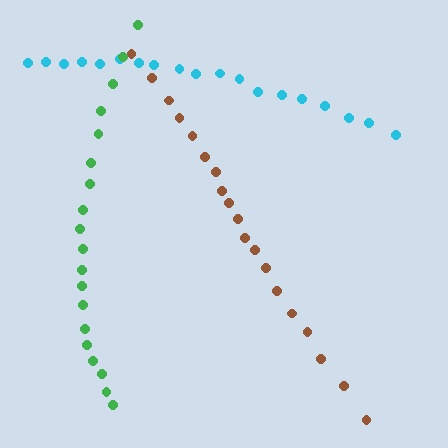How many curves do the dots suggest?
There are 3 distinct paths.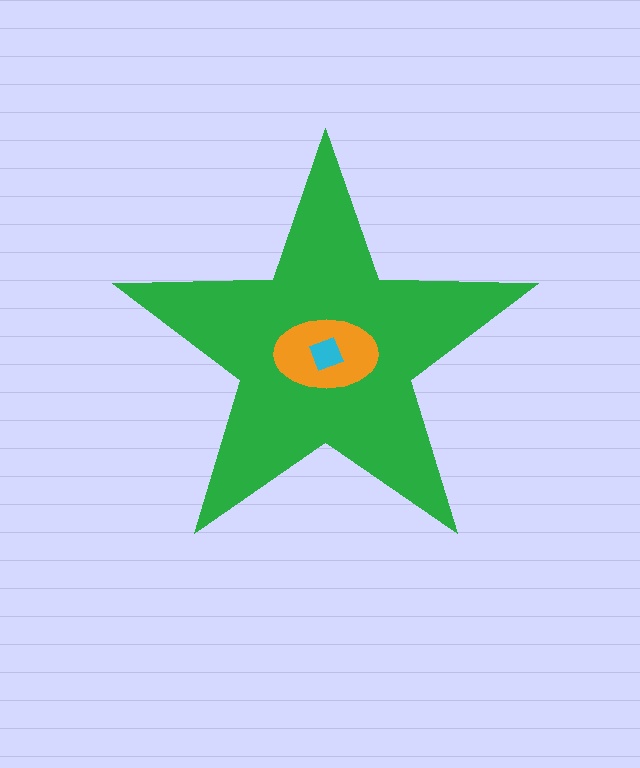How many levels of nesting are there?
3.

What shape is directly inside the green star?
The orange ellipse.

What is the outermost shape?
The green star.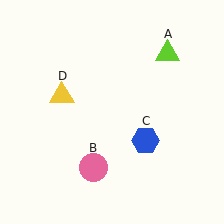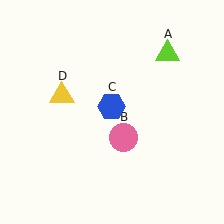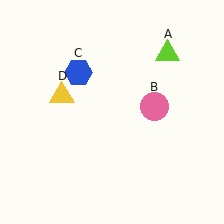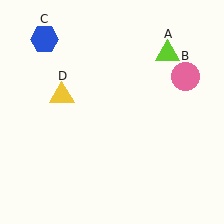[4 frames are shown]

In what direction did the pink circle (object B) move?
The pink circle (object B) moved up and to the right.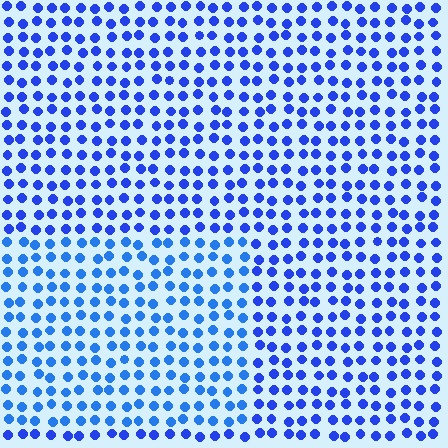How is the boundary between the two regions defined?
The boundary is defined purely by a slight shift in hue (about 18 degrees). Spacing, size, and orientation are identical on both sides.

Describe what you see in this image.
The image is filled with small blue elements in a uniform arrangement. A rectangle-shaped region is visible where the elements are tinted to a slightly different hue, forming a subtle color boundary.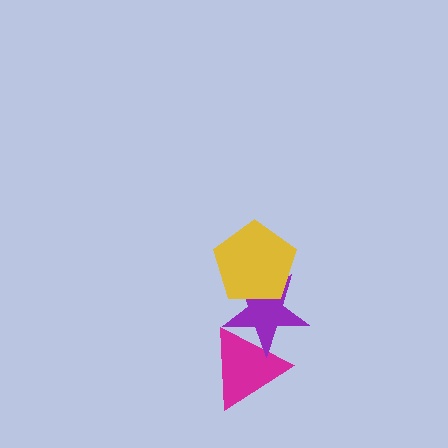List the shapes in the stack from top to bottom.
From top to bottom: the yellow pentagon, the purple star, the magenta triangle.